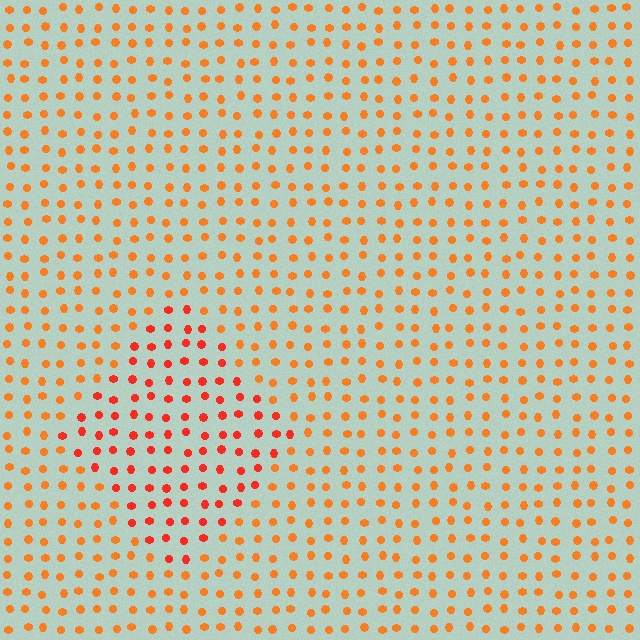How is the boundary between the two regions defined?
The boundary is defined purely by a slight shift in hue (about 23 degrees). Spacing, size, and orientation are identical on both sides.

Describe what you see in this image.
The image is filled with small orange elements in a uniform arrangement. A diamond-shaped region is visible where the elements are tinted to a slightly different hue, forming a subtle color boundary.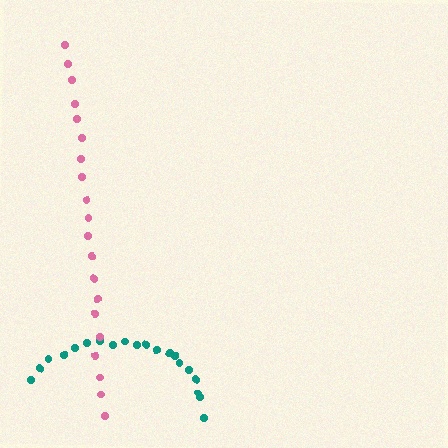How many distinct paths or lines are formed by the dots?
There are 2 distinct paths.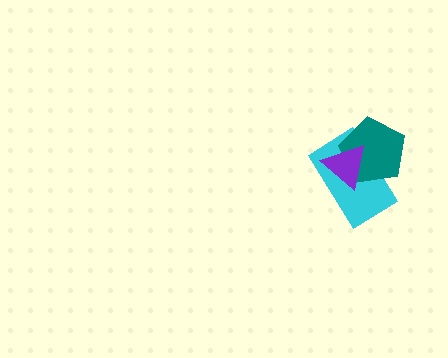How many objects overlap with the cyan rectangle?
2 objects overlap with the cyan rectangle.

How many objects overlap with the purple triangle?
2 objects overlap with the purple triangle.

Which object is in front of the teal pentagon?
The purple triangle is in front of the teal pentagon.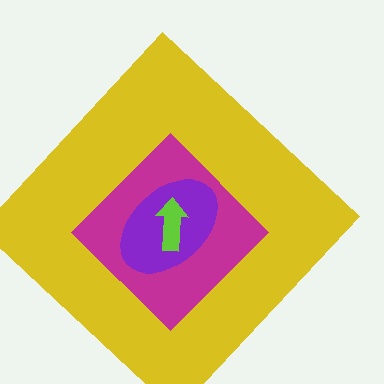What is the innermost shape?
The lime arrow.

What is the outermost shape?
The yellow diamond.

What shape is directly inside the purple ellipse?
The lime arrow.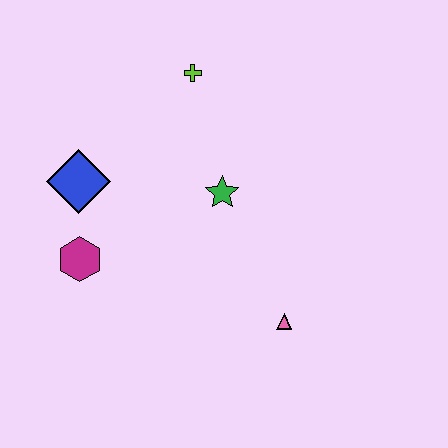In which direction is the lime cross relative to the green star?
The lime cross is above the green star.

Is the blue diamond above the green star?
Yes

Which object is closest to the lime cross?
The green star is closest to the lime cross.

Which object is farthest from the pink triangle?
The lime cross is farthest from the pink triangle.